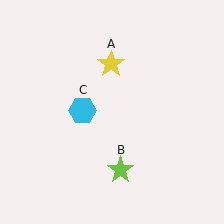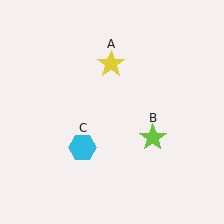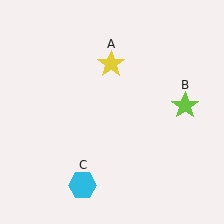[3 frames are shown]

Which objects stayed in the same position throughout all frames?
Yellow star (object A) remained stationary.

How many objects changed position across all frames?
2 objects changed position: lime star (object B), cyan hexagon (object C).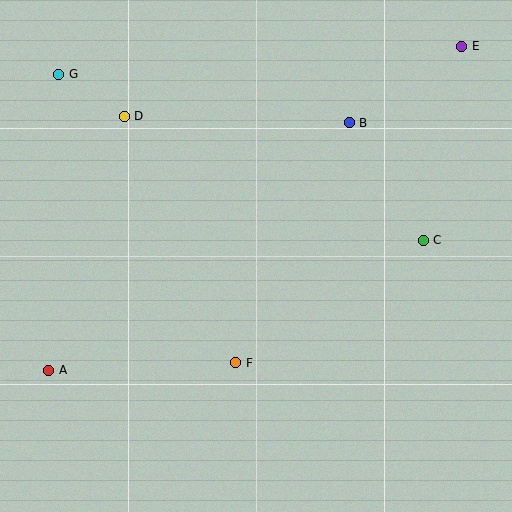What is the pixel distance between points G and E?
The distance between G and E is 404 pixels.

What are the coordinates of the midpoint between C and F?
The midpoint between C and F is at (329, 302).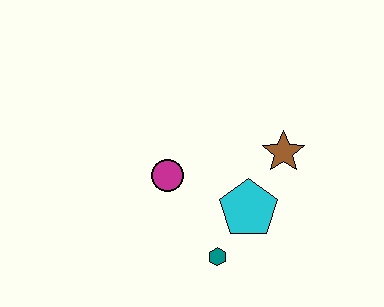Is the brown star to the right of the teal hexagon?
Yes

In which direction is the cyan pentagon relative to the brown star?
The cyan pentagon is below the brown star.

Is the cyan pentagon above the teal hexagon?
Yes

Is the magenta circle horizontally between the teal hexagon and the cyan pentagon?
No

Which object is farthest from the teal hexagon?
The brown star is farthest from the teal hexagon.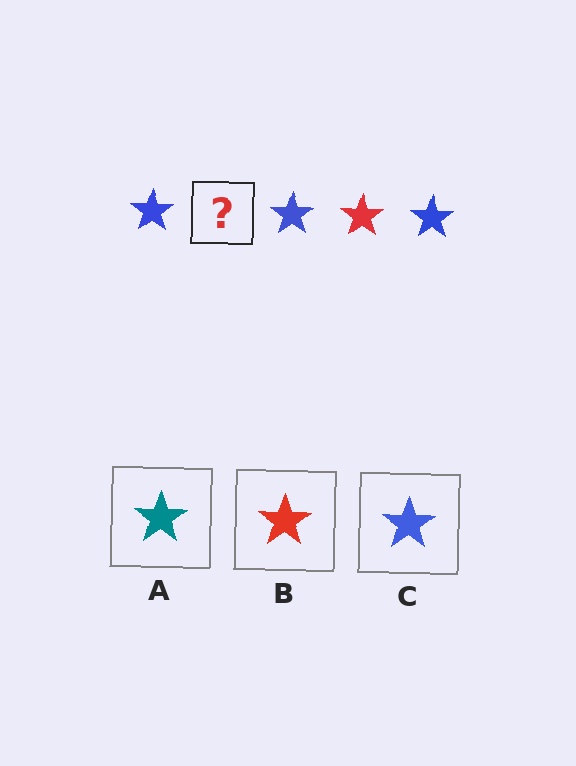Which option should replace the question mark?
Option B.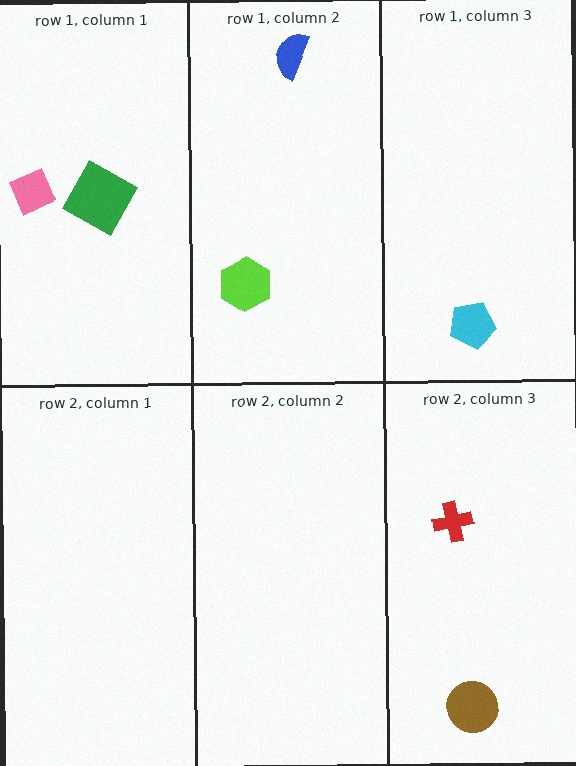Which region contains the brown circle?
The row 2, column 3 region.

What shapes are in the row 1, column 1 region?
The pink diamond, the green square.